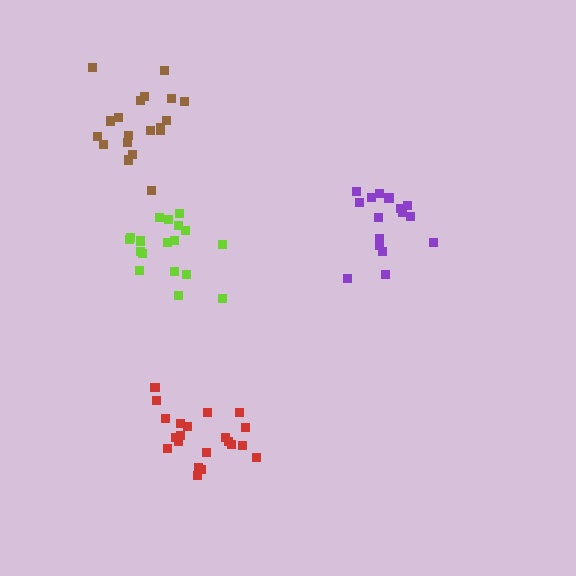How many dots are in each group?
Group 1: 16 dots, Group 2: 19 dots, Group 3: 21 dots, Group 4: 18 dots (74 total).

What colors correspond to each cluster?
The clusters are colored: purple, brown, red, lime.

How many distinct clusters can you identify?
There are 4 distinct clusters.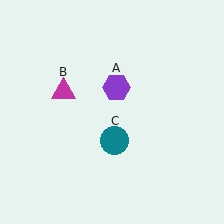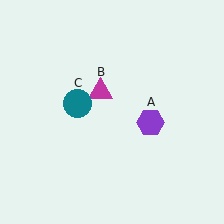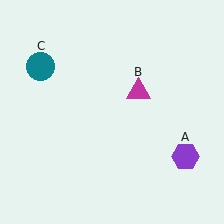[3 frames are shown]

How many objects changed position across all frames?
3 objects changed position: purple hexagon (object A), magenta triangle (object B), teal circle (object C).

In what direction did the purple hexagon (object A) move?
The purple hexagon (object A) moved down and to the right.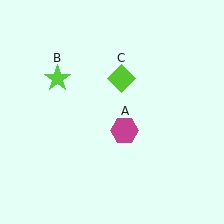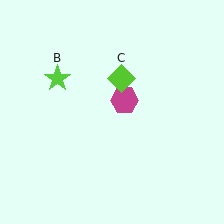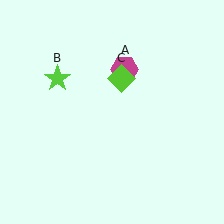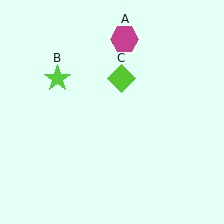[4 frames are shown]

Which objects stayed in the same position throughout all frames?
Lime star (object B) and lime diamond (object C) remained stationary.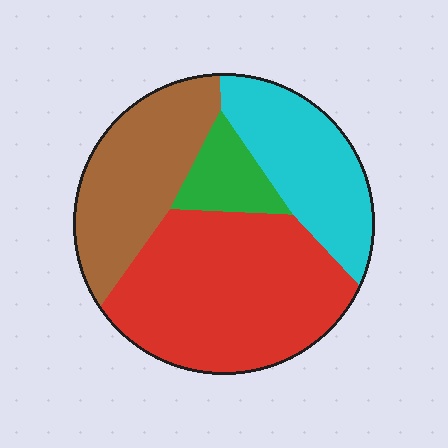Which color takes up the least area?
Green, at roughly 10%.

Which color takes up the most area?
Red, at roughly 45%.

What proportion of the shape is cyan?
Cyan covers roughly 25% of the shape.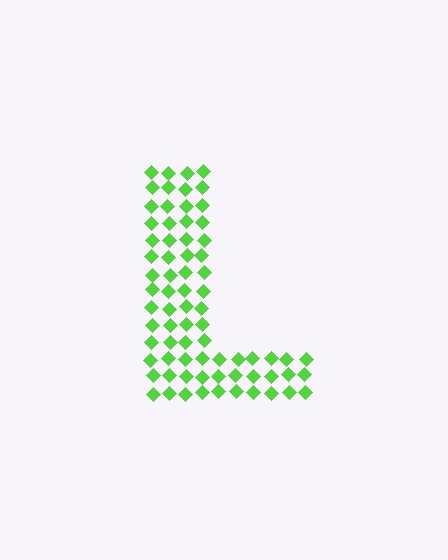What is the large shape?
The large shape is the letter L.